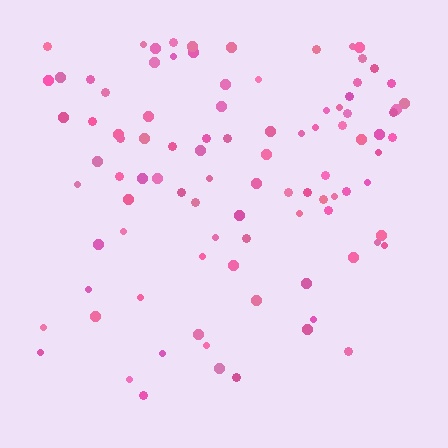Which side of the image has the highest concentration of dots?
The top.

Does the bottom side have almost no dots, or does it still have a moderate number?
Still a moderate number, just noticeably fewer than the top.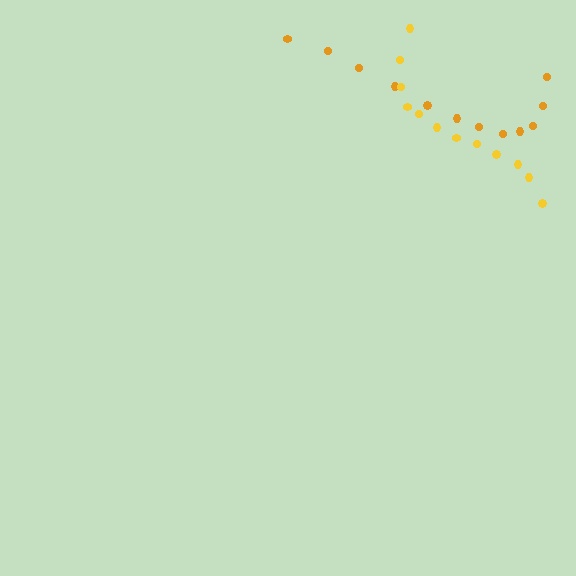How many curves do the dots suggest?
There are 2 distinct paths.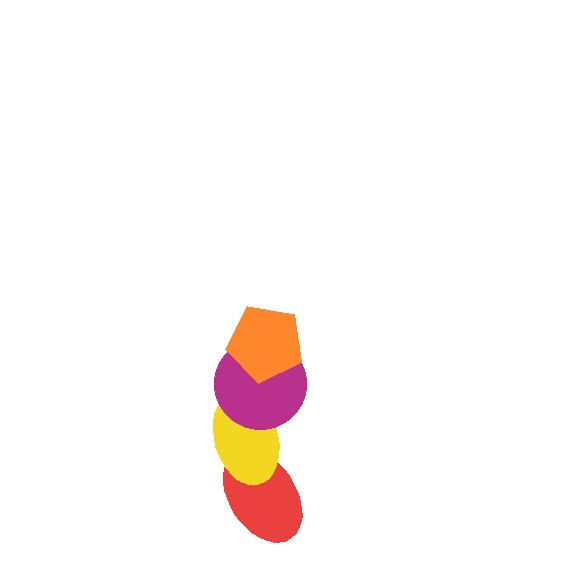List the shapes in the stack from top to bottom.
From top to bottom: the orange pentagon, the magenta circle, the yellow ellipse, the red ellipse.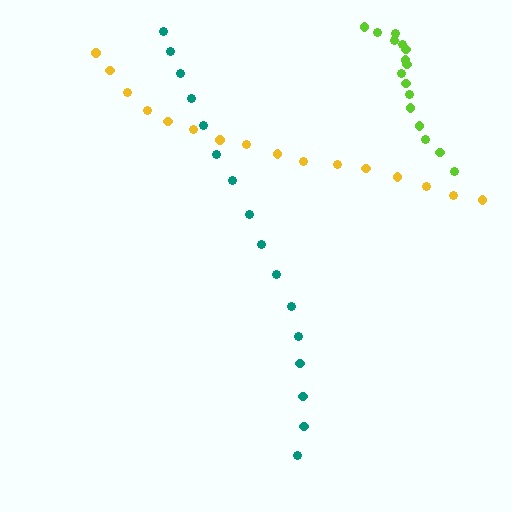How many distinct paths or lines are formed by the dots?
There are 3 distinct paths.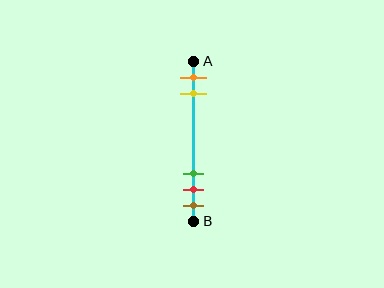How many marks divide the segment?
There are 5 marks dividing the segment.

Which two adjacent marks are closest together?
The red and brown marks are the closest adjacent pair.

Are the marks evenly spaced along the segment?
No, the marks are not evenly spaced.